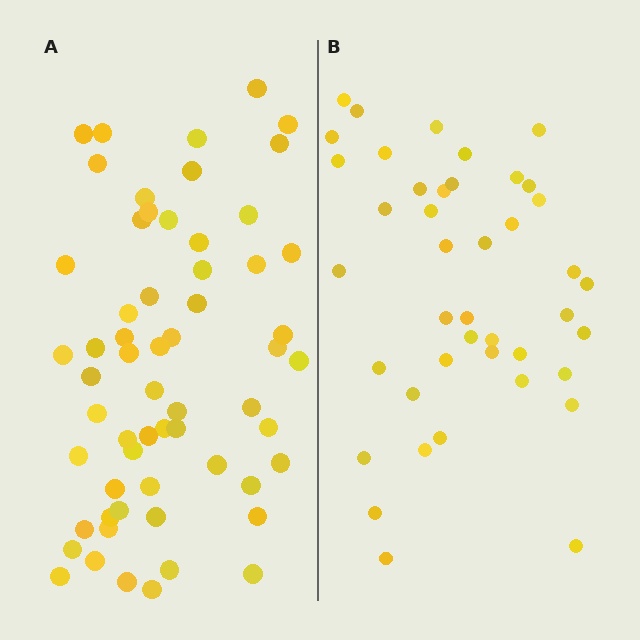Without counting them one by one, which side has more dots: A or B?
Region A (the left region) has more dots.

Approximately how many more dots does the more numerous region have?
Region A has approximately 20 more dots than region B.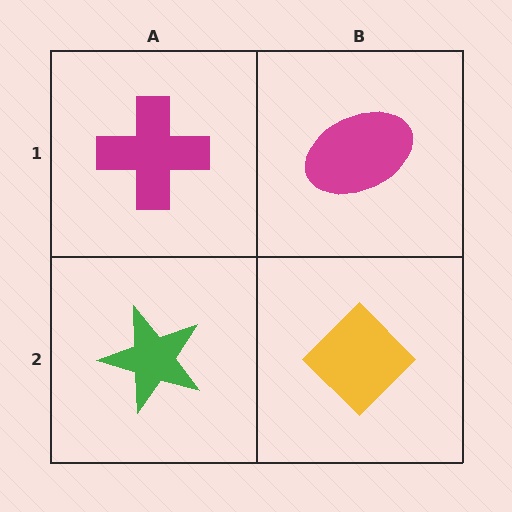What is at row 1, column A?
A magenta cross.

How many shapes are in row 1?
2 shapes.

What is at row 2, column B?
A yellow diamond.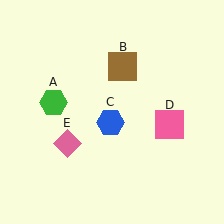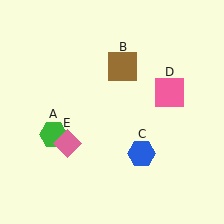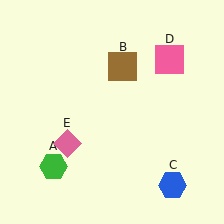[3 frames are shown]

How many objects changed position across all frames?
3 objects changed position: green hexagon (object A), blue hexagon (object C), pink square (object D).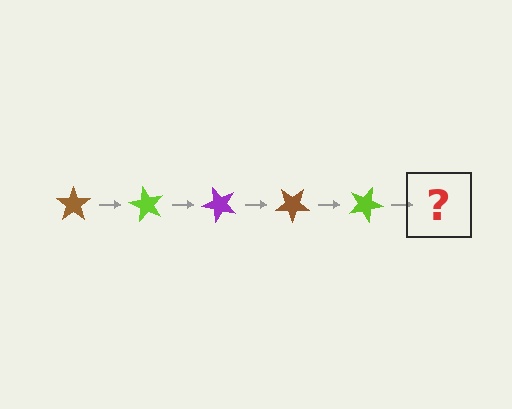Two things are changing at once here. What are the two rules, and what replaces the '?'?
The two rules are that it rotates 60 degrees each step and the color cycles through brown, lime, and purple. The '?' should be a purple star, rotated 300 degrees from the start.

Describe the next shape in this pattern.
It should be a purple star, rotated 300 degrees from the start.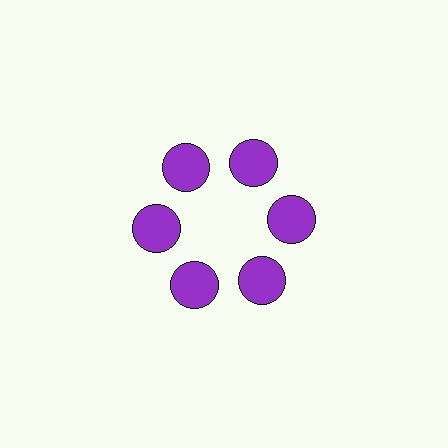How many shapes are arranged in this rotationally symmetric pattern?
There are 6 shapes, arranged in 6 groups of 1.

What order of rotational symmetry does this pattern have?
This pattern has 6-fold rotational symmetry.